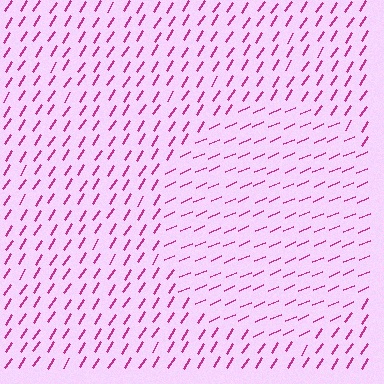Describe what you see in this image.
The image is filled with small magenta line segments. A circle region in the image has lines oriented differently from the surrounding lines, creating a visible texture boundary.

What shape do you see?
I see a circle.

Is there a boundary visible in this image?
Yes, there is a texture boundary formed by a change in line orientation.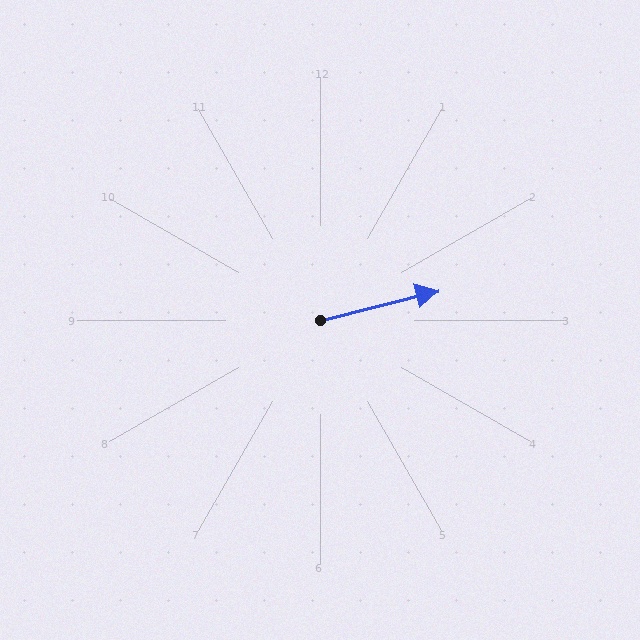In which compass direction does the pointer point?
East.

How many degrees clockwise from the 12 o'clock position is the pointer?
Approximately 76 degrees.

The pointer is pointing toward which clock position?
Roughly 3 o'clock.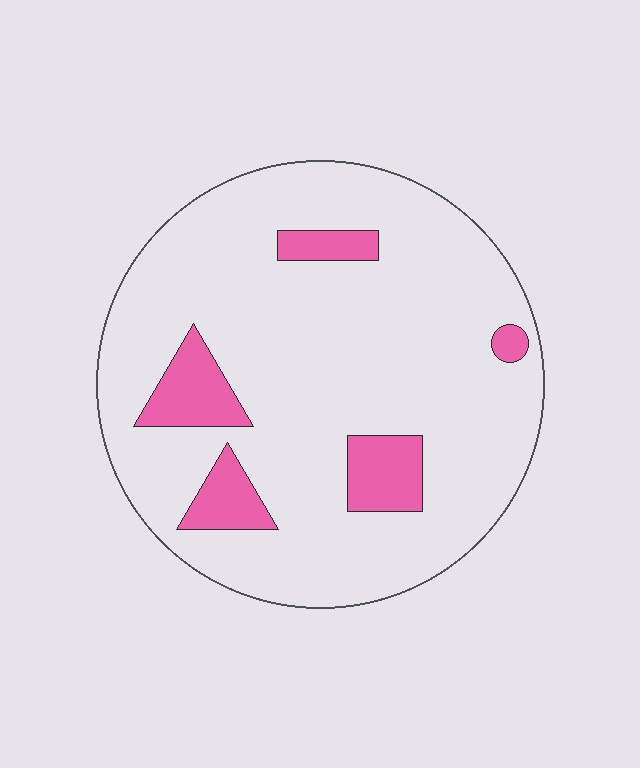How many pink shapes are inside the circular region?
5.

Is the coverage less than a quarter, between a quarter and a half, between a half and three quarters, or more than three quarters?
Less than a quarter.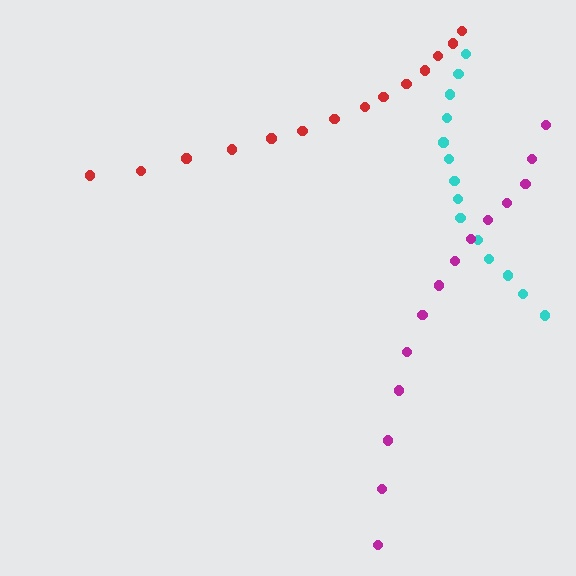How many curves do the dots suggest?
There are 3 distinct paths.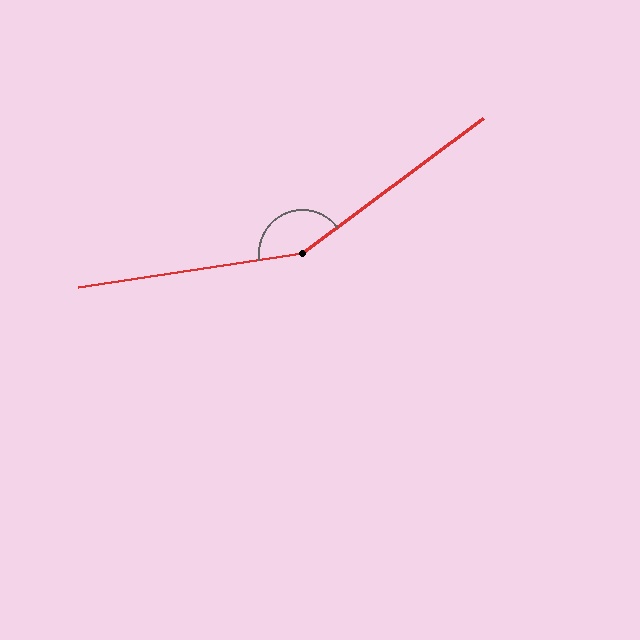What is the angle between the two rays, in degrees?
Approximately 152 degrees.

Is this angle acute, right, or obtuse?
It is obtuse.